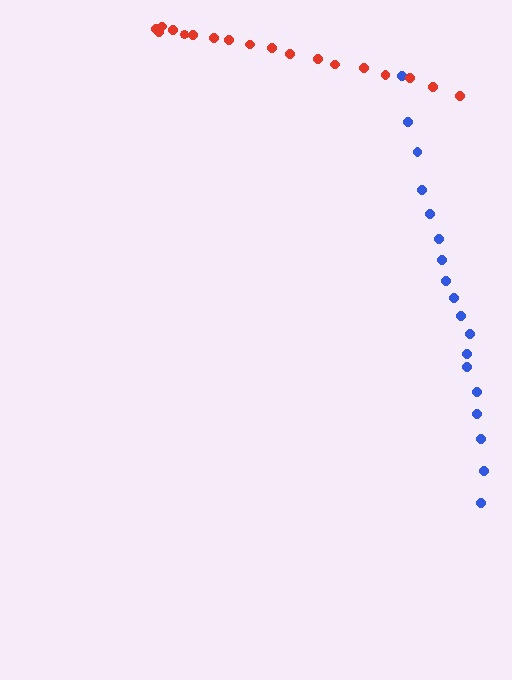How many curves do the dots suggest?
There are 2 distinct paths.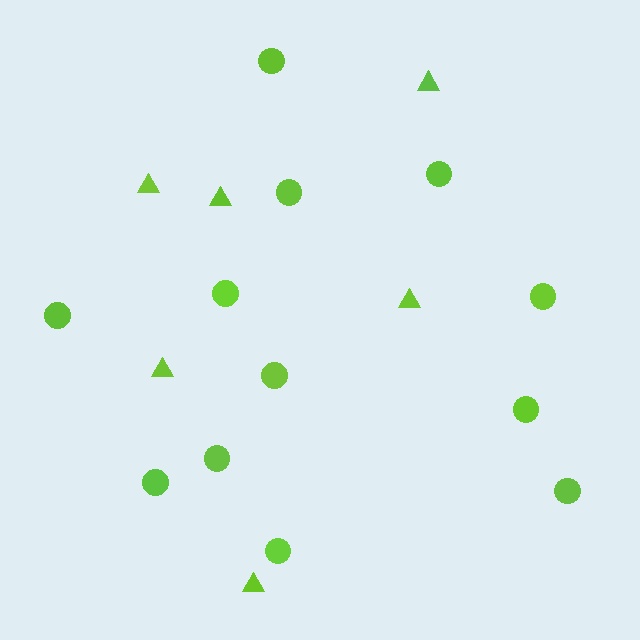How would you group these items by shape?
There are 2 groups: one group of triangles (6) and one group of circles (12).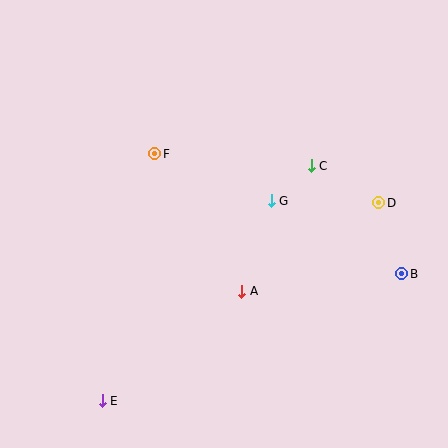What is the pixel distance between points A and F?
The distance between A and F is 163 pixels.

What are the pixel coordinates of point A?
Point A is at (242, 291).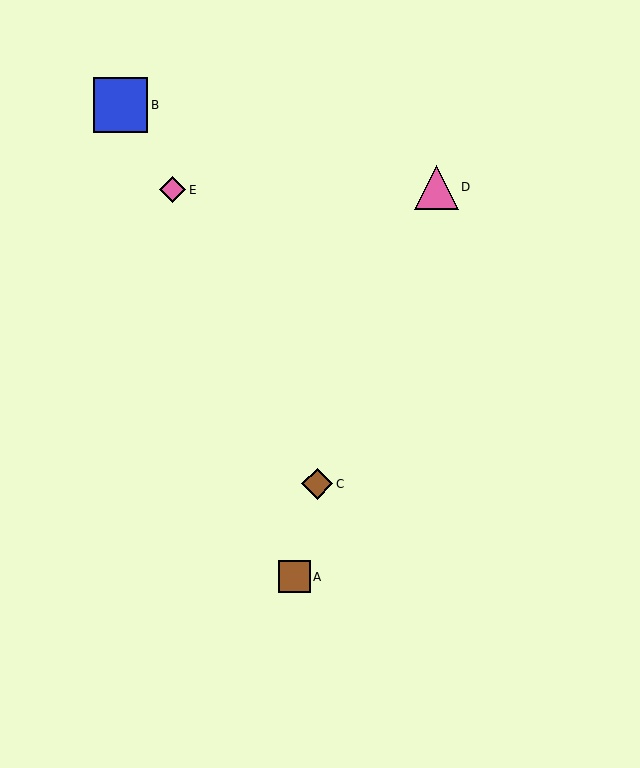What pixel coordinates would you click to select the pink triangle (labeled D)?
Click at (437, 187) to select the pink triangle D.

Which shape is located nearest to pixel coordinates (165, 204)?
The pink diamond (labeled E) at (173, 190) is nearest to that location.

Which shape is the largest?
The blue square (labeled B) is the largest.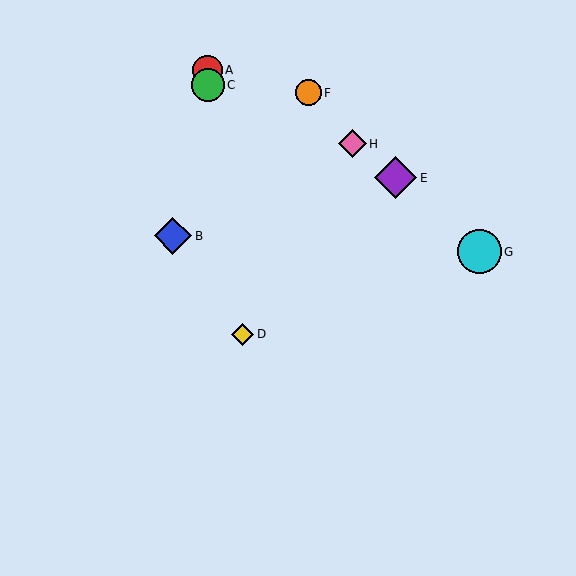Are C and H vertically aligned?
No, C is at x≈208 and H is at x≈353.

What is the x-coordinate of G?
Object G is at x≈480.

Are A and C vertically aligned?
Yes, both are at x≈208.